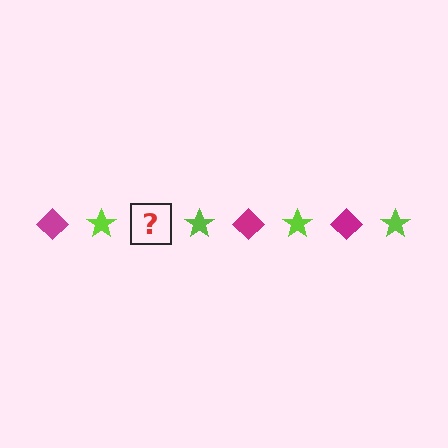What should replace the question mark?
The question mark should be replaced with a magenta diamond.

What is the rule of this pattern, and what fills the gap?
The rule is that the pattern alternates between magenta diamond and lime star. The gap should be filled with a magenta diamond.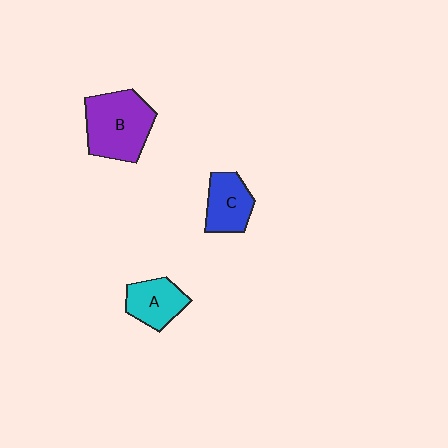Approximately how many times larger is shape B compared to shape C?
Approximately 1.6 times.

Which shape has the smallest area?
Shape A (cyan).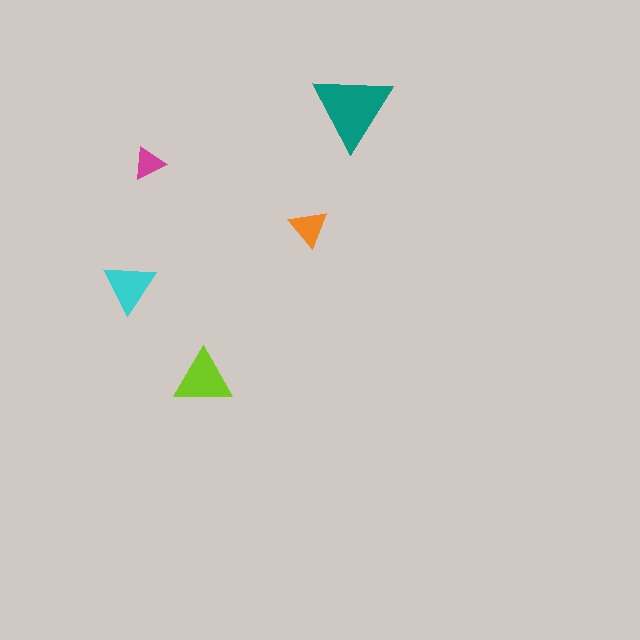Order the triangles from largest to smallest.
the teal one, the lime one, the cyan one, the orange one, the magenta one.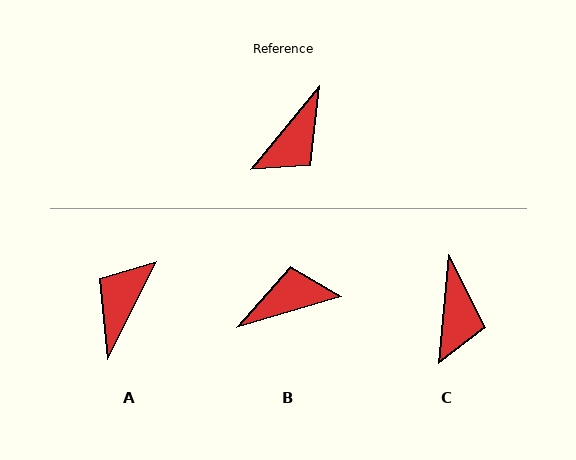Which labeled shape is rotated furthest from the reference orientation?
A, about 168 degrees away.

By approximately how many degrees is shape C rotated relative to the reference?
Approximately 34 degrees counter-clockwise.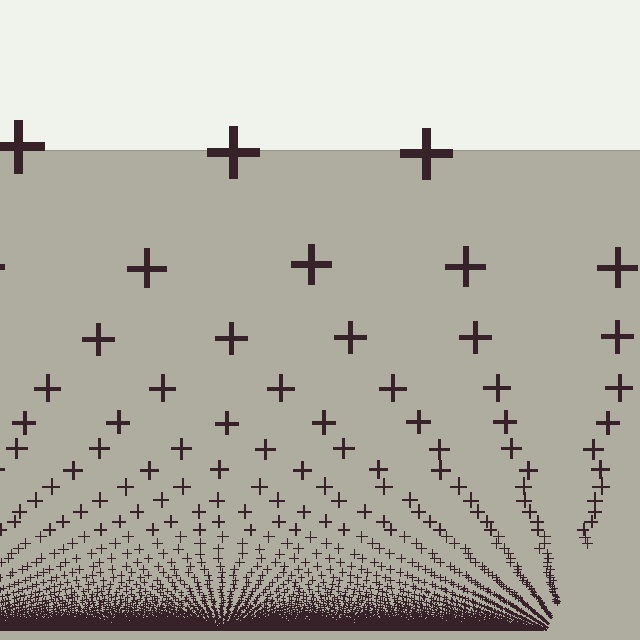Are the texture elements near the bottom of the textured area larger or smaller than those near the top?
Smaller. The gradient is inverted — elements near the bottom are smaller and denser.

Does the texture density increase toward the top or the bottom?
Density increases toward the bottom.